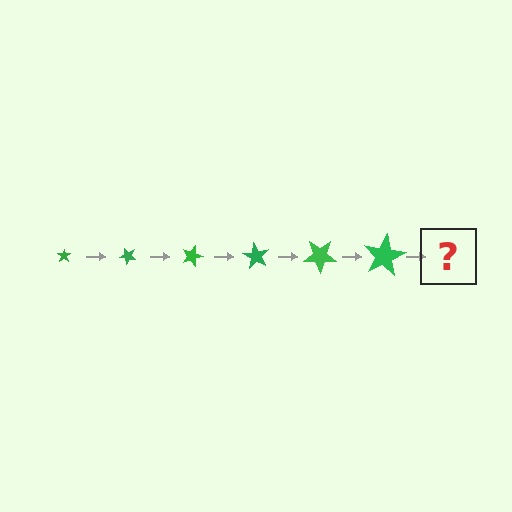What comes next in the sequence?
The next element should be a star, larger than the previous one and rotated 270 degrees from the start.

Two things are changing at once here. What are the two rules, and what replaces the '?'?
The two rules are that the star grows larger each step and it rotates 45 degrees each step. The '?' should be a star, larger than the previous one and rotated 270 degrees from the start.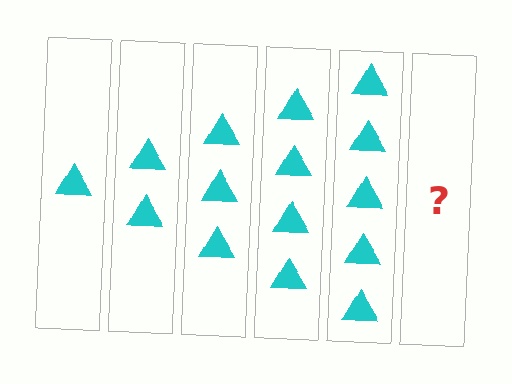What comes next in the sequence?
The next element should be 6 triangles.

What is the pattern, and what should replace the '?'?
The pattern is that each step adds one more triangle. The '?' should be 6 triangles.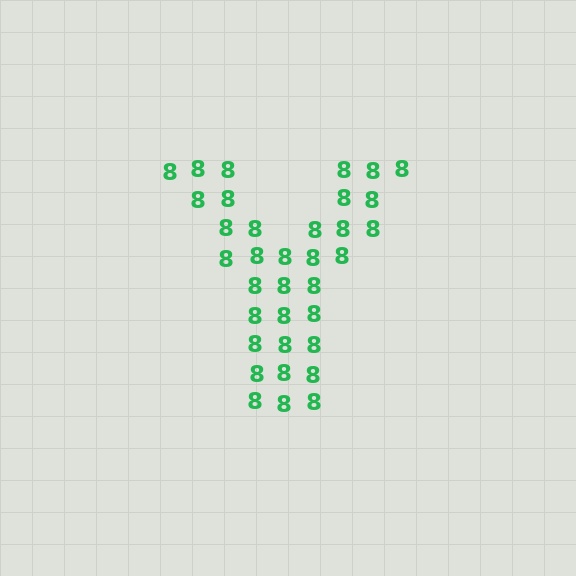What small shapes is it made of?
It is made of small digit 8's.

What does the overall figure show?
The overall figure shows the letter Y.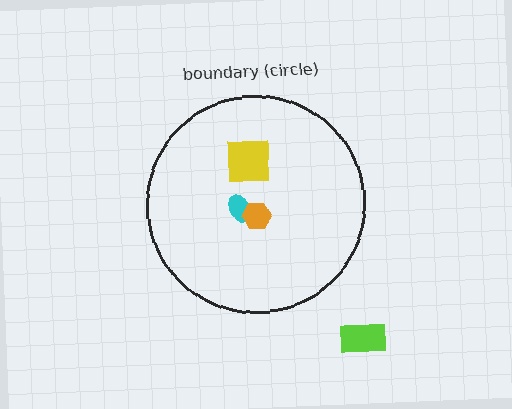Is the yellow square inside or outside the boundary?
Inside.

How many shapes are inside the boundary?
3 inside, 1 outside.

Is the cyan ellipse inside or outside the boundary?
Inside.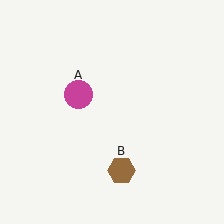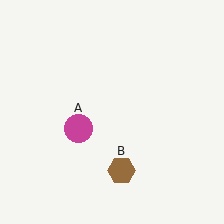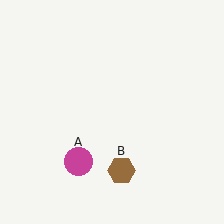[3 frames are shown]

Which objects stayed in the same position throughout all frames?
Brown hexagon (object B) remained stationary.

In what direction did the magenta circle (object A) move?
The magenta circle (object A) moved down.